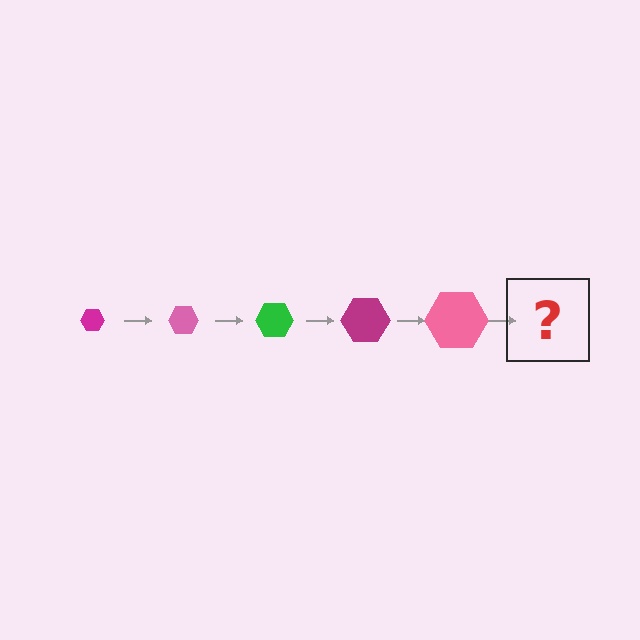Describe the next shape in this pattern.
It should be a green hexagon, larger than the previous one.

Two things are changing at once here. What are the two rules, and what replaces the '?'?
The two rules are that the hexagon grows larger each step and the color cycles through magenta, pink, and green. The '?' should be a green hexagon, larger than the previous one.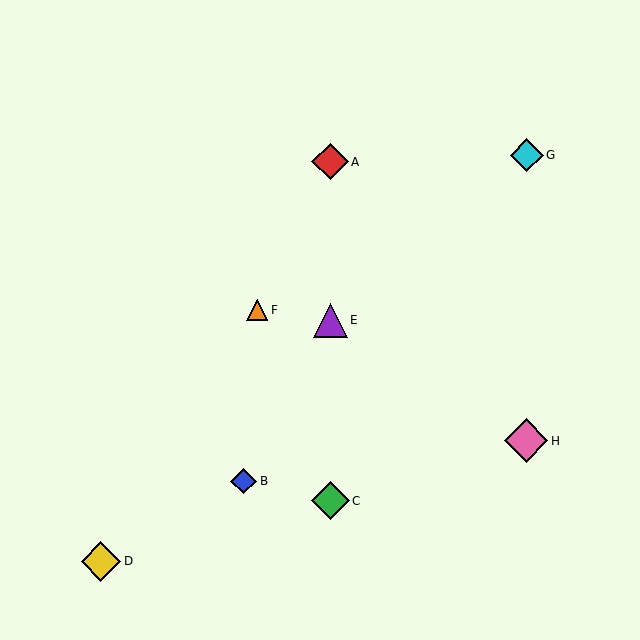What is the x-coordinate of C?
Object C is at x≈330.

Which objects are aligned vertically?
Objects A, C, E are aligned vertically.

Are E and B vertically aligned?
No, E is at x≈330 and B is at x≈244.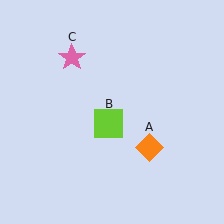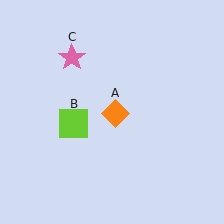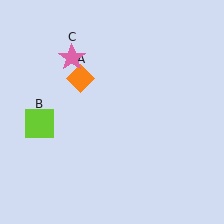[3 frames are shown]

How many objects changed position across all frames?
2 objects changed position: orange diamond (object A), lime square (object B).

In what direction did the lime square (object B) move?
The lime square (object B) moved left.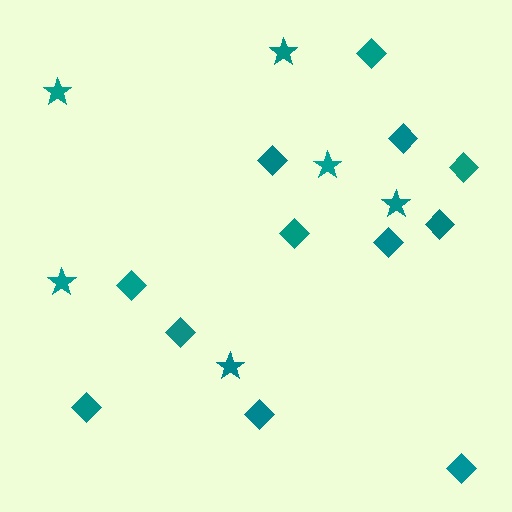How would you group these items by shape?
There are 2 groups: one group of stars (6) and one group of diamonds (12).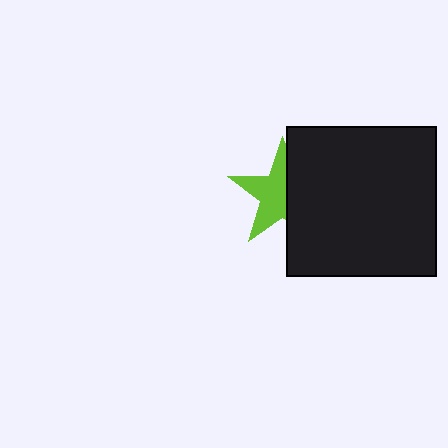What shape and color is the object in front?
The object in front is a black square.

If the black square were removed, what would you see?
You would see the complete lime star.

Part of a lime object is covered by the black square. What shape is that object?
It is a star.